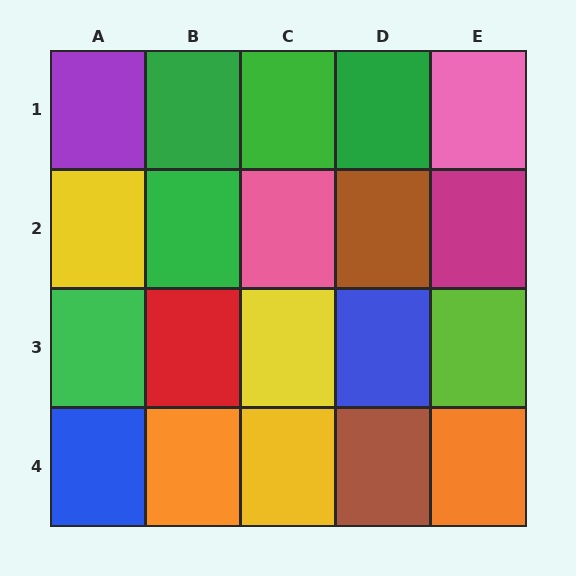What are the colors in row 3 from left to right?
Green, red, yellow, blue, lime.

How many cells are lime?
1 cell is lime.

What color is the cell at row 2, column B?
Green.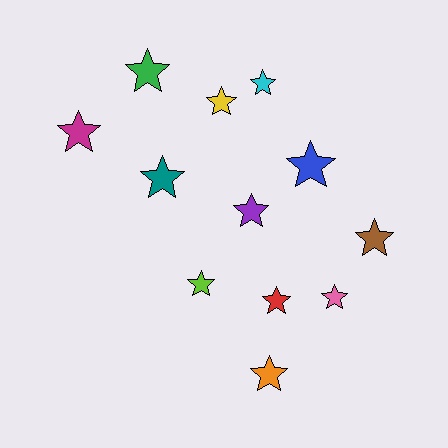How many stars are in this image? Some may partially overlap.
There are 12 stars.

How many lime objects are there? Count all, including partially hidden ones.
There is 1 lime object.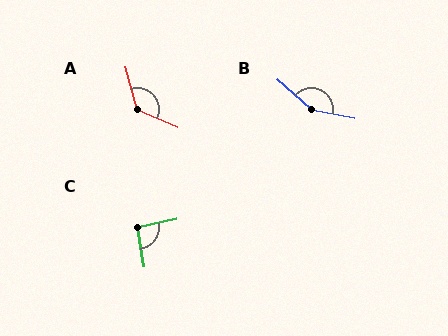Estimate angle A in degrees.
Approximately 129 degrees.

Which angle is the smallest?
C, at approximately 93 degrees.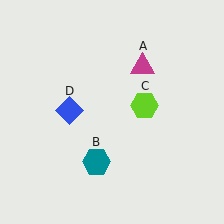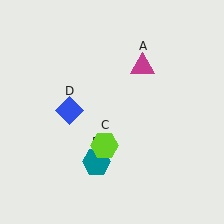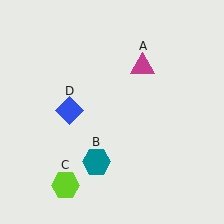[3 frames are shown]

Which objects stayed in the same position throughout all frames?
Magenta triangle (object A) and teal hexagon (object B) and blue diamond (object D) remained stationary.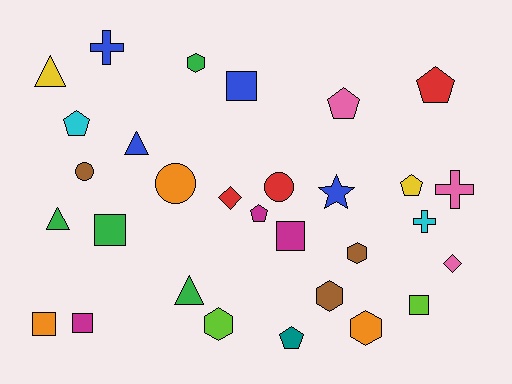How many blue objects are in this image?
There are 4 blue objects.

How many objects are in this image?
There are 30 objects.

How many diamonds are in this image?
There are 2 diamonds.